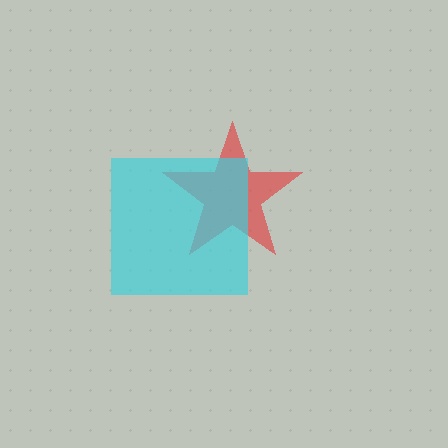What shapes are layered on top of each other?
The layered shapes are: a red star, a cyan square.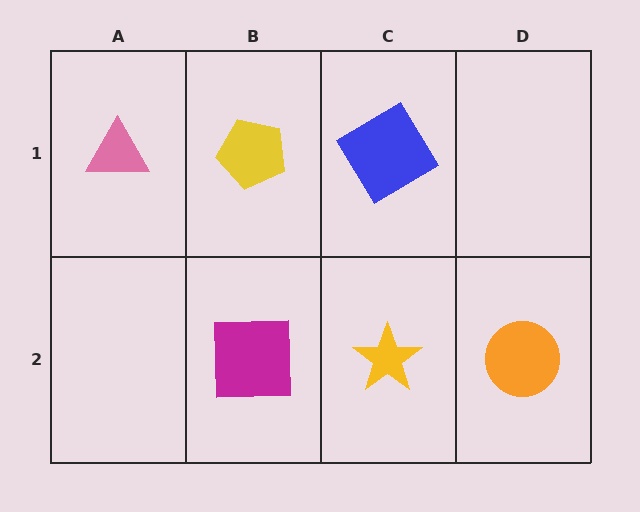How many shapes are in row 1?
3 shapes.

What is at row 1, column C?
A blue diamond.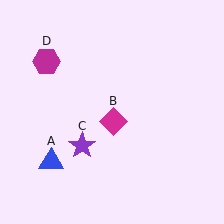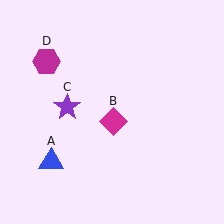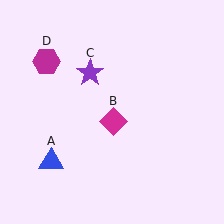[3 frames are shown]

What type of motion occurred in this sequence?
The purple star (object C) rotated clockwise around the center of the scene.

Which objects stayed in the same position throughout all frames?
Blue triangle (object A) and magenta diamond (object B) and magenta hexagon (object D) remained stationary.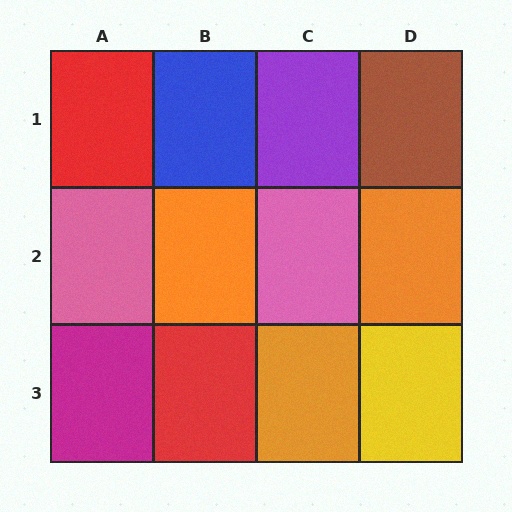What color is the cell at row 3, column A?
Magenta.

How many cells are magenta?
1 cell is magenta.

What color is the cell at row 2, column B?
Orange.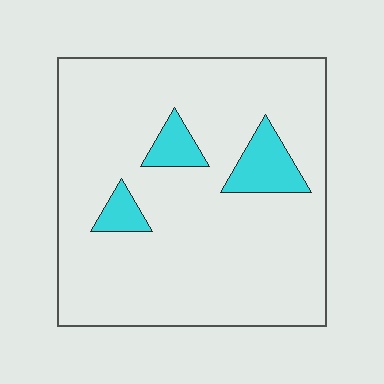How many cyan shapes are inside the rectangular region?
3.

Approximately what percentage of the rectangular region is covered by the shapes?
Approximately 10%.